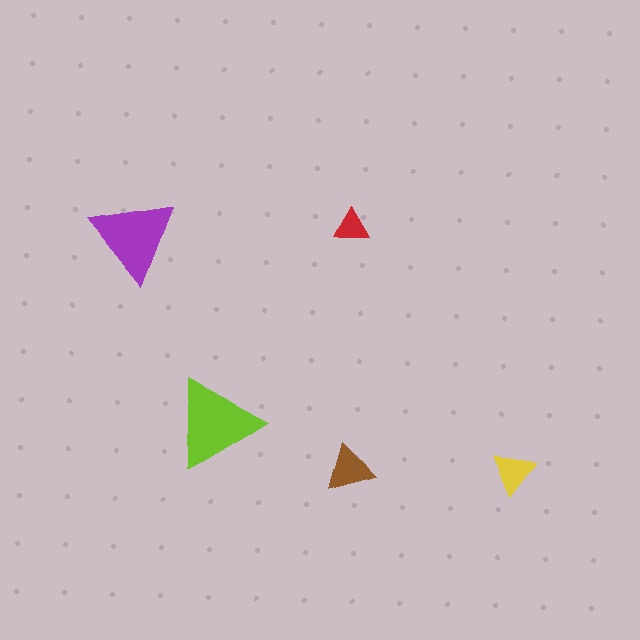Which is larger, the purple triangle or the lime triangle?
The lime one.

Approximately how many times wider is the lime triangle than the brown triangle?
About 2 times wider.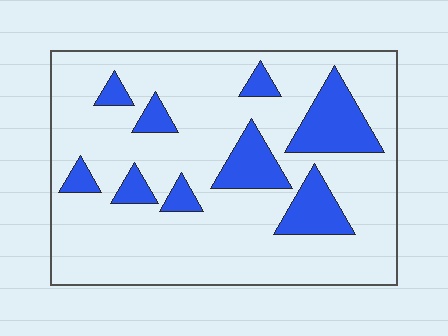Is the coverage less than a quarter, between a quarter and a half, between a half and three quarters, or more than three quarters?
Less than a quarter.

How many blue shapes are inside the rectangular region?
9.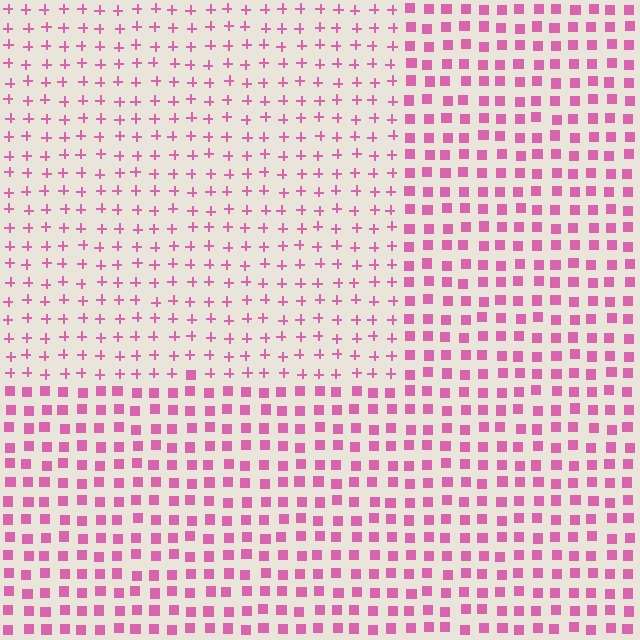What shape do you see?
I see a rectangle.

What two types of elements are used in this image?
The image uses plus signs inside the rectangle region and squares outside it.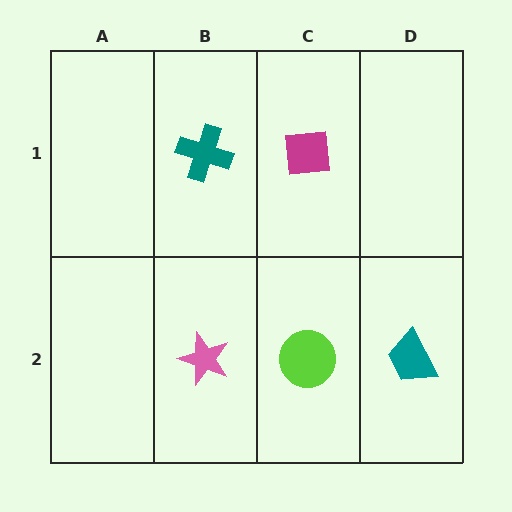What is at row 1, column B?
A teal cross.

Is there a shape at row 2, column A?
No, that cell is empty.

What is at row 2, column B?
A pink star.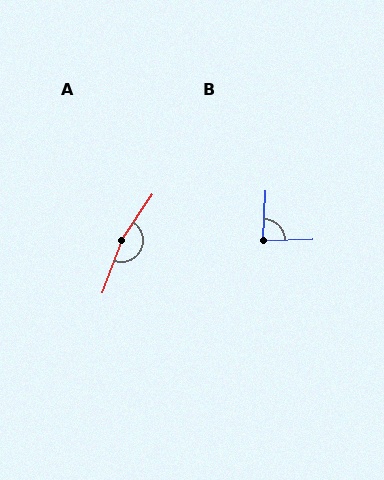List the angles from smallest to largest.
B (86°), A (167°).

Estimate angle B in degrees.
Approximately 86 degrees.